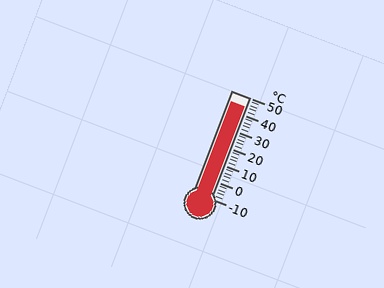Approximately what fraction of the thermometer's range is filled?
The thermometer is filled to approximately 90% of its range.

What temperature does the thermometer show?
The thermometer shows approximately 44°C.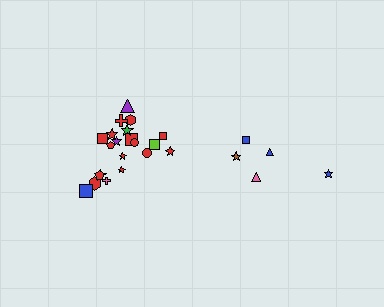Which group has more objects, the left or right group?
The left group.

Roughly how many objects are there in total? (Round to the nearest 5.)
Roughly 25 objects in total.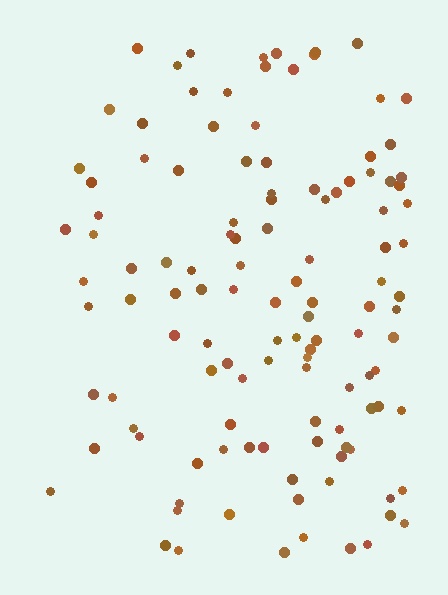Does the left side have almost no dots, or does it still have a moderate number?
Still a moderate number, just noticeably fewer than the right.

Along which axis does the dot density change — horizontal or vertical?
Horizontal.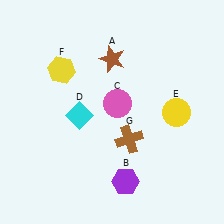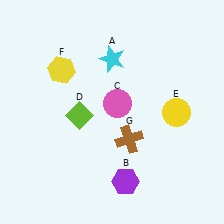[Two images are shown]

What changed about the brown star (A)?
In Image 1, A is brown. In Image 2, it changed to cyan.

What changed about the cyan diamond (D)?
In Image 1, D is cyan. In Image 2, it changed to lime.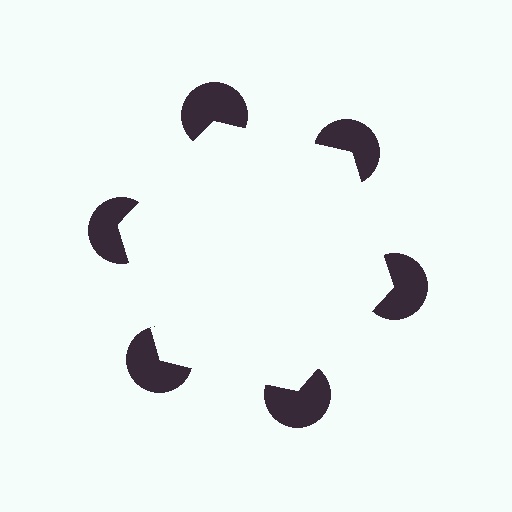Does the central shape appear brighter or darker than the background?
It typically appears slightly brighter than the background, even though no actual brightness change is drawn.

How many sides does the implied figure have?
6 sides.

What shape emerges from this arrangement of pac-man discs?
An illusory hexagon — its edges are inferred from the aligned wedge cuts in the pac-man discs, not physically drawn.